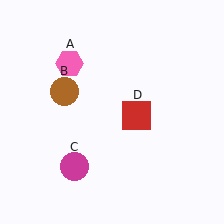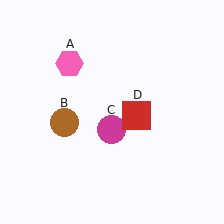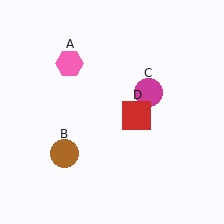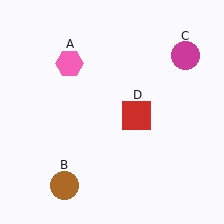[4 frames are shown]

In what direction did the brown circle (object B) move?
The brown circle (object B) moved down.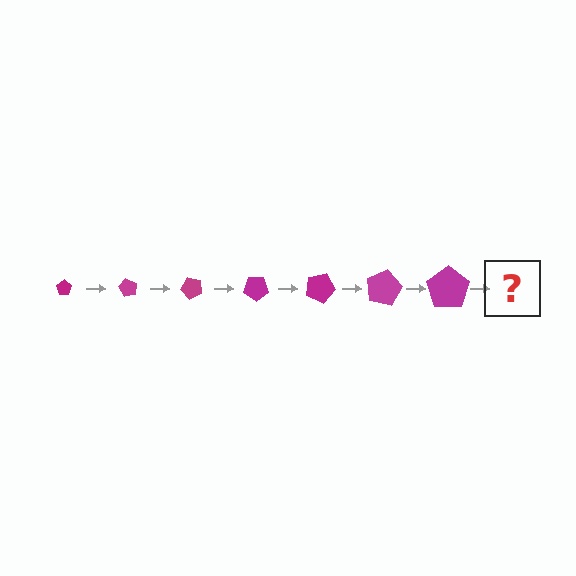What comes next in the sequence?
The next element should be a pentagon, larger than the previous one and rotated 420 degrees from the start.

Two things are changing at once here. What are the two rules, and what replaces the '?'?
The two rules are that the pentagon grows larger each step and it rotates 60 degrees each step. The '?' should be a pentagon, larger than the previous one and rotated 420 degrees from the start.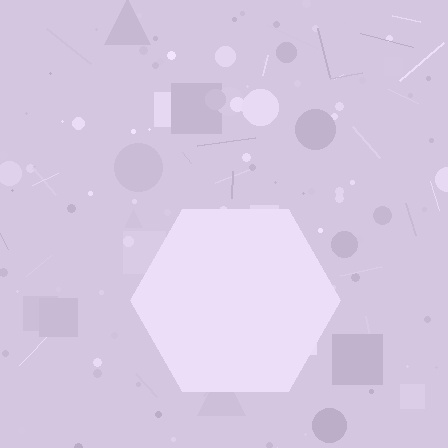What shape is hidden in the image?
A hexagon is hidden in the image.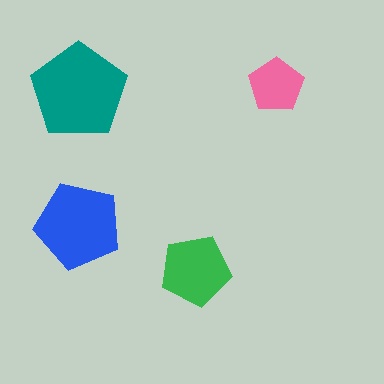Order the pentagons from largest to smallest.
the teal one, the blue one, the green one, the pink one.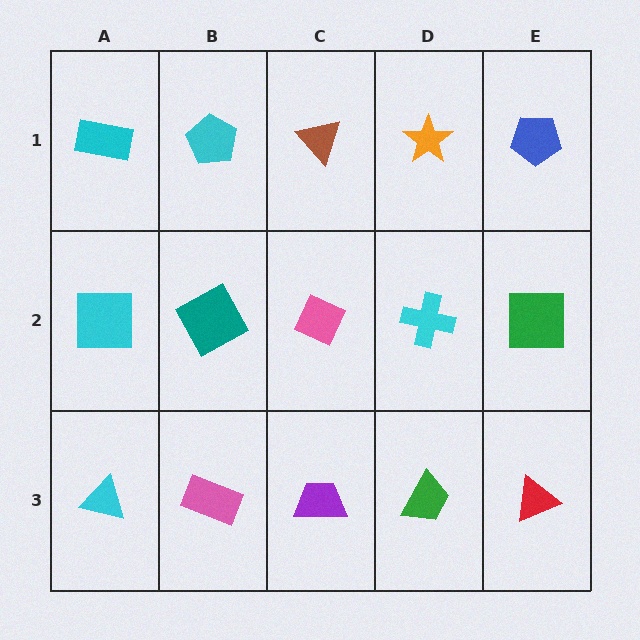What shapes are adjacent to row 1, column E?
A green square (row 2, column E), an orange star (row 1, column D).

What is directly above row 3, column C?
A pink diamond.